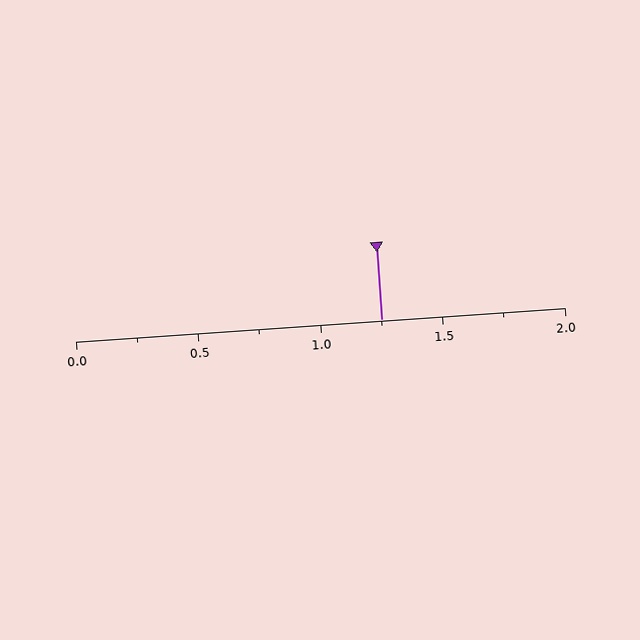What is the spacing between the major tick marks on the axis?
The major ticks are spaced 0.5 apart.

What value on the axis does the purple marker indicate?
The marker indicates approximately 1.25.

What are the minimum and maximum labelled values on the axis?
The axis runs from 0.0 to 2.0.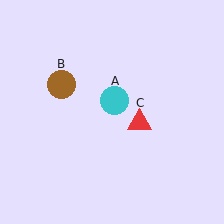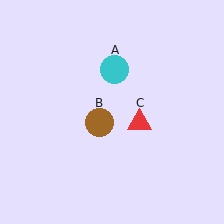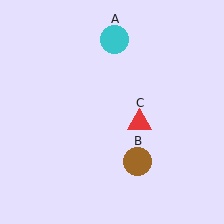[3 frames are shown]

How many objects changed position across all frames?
2 objects changed position: cyan circle (object A), brown circle (object B).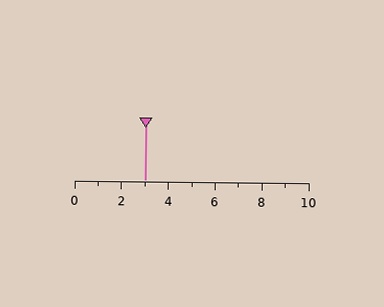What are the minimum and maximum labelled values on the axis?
The axis runs from 0 to 10.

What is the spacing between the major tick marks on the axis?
The major ticks are spaced 2 apart.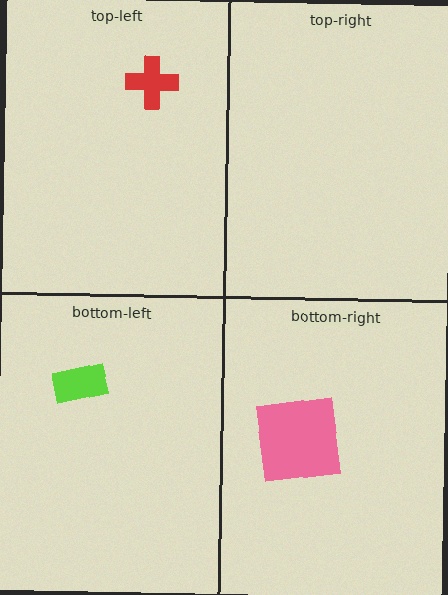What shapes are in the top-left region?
The red cross.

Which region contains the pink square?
The bottom-right region.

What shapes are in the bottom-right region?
The pink square.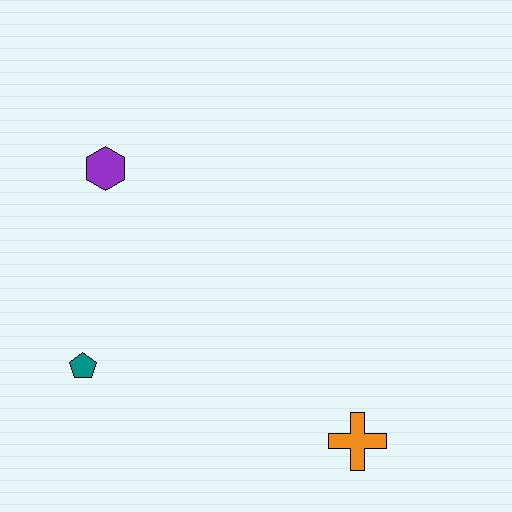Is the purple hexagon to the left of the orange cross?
Yes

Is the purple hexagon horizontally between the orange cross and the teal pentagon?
Yes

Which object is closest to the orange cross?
The teal pentagon is closest to the orange cross.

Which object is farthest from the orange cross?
The purple hexagon is farthest from the orange cross.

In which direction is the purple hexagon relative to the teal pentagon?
The purple hexagon is above the teal pentagon.